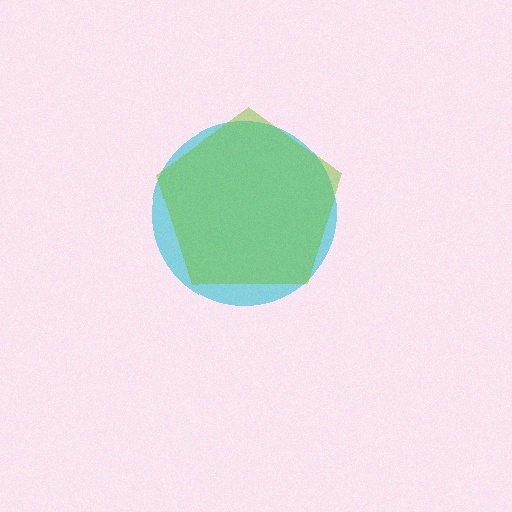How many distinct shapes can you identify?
There are 2 distinct shapes: a cyan circle, a lime pentagon.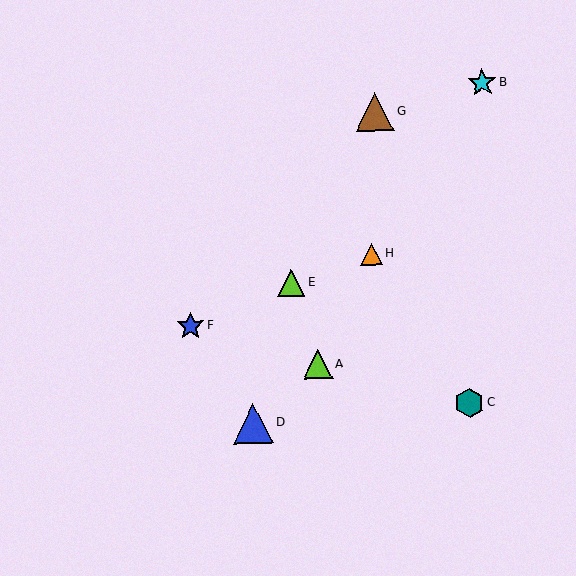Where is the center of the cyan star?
The center of the cyan star is at (482, 83).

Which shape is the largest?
The blue triangle (labeled D) is the largest.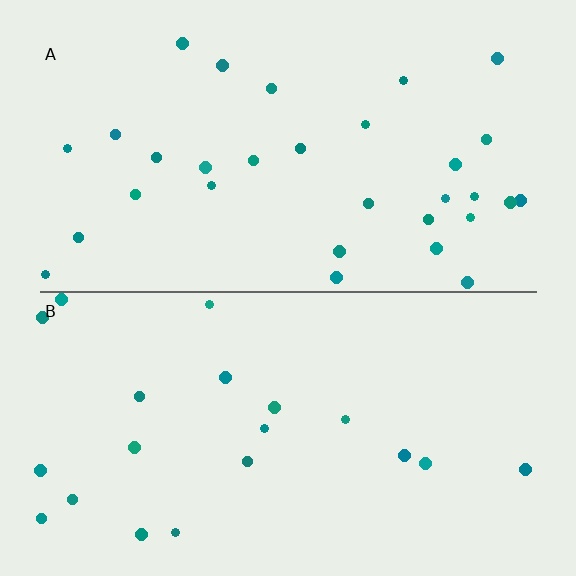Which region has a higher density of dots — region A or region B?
A (the top).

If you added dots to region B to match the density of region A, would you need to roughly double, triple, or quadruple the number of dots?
Approximately double.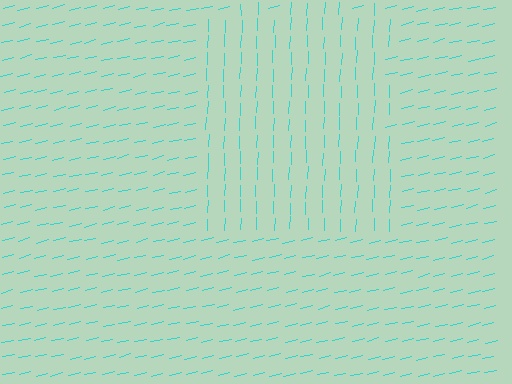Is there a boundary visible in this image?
Yes, there is a texture boundary formed by a change in line orientation.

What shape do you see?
I see a rectangle.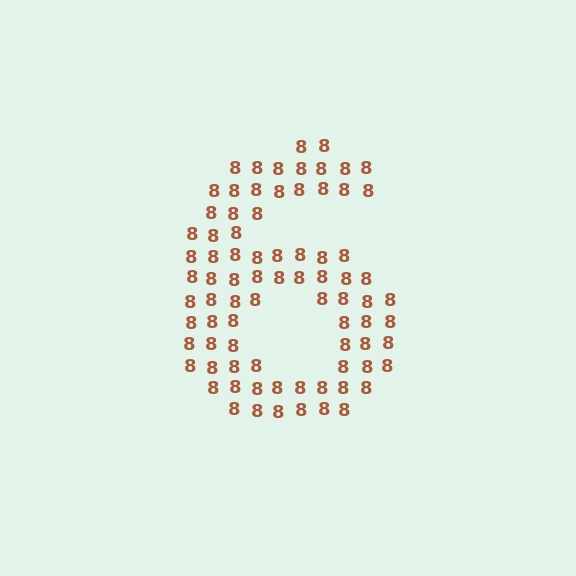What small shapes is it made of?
It is made of small digit 8's.